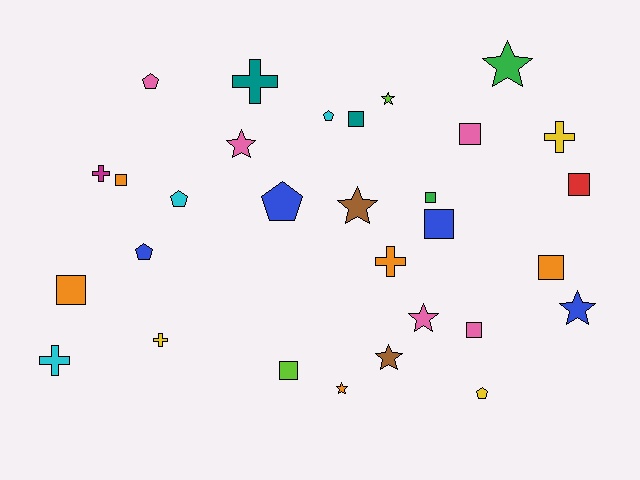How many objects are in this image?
There are 30 objects.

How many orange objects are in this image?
There are 5 orange objects.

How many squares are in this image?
There are 10 squares.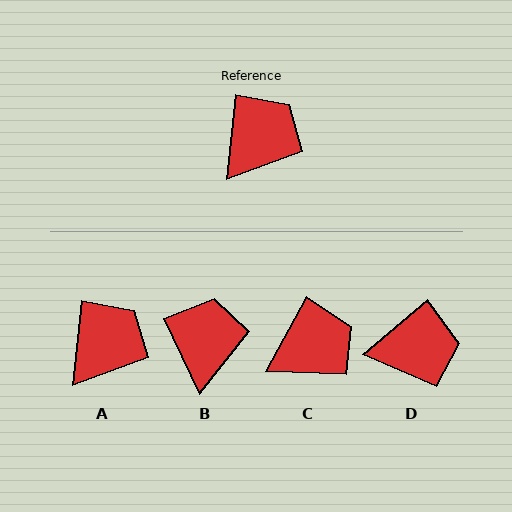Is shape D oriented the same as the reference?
No, it is off by about 44 degrees.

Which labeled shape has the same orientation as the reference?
A.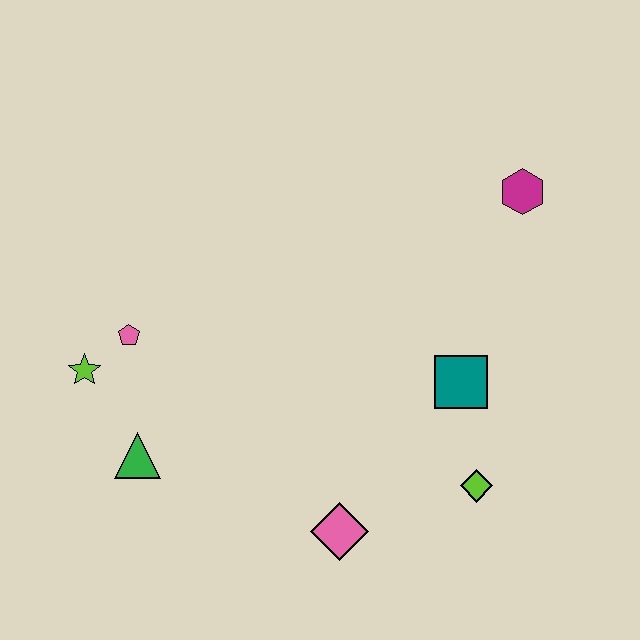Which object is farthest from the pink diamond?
The magenta hexagon is farthest from the pink diamond.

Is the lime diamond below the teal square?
Yes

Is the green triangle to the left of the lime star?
No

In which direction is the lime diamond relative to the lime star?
The lime diamond is to the right of the lime star.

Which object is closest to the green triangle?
The lime star is closest to the green triangle.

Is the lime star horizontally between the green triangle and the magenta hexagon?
No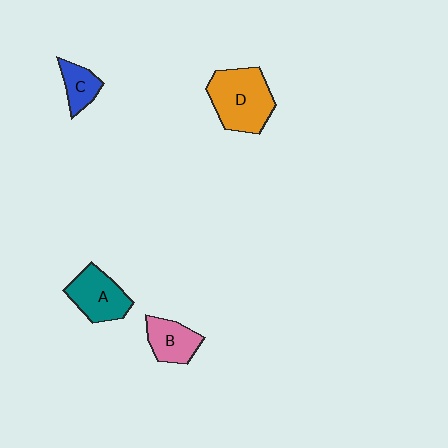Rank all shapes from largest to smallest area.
From largest to smallest: D (orange), A (teal), B (pink), C (blue).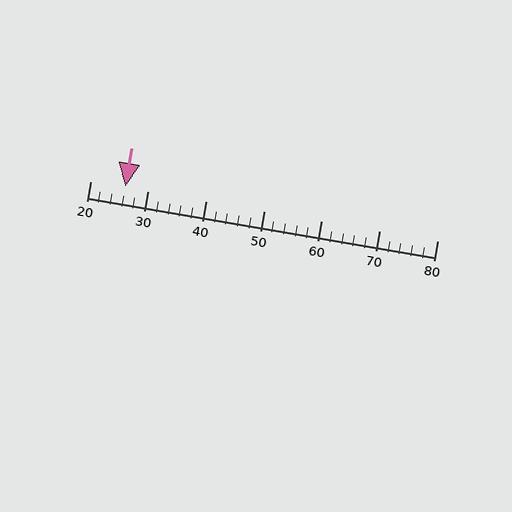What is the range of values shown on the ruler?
The ruler shows values from 20 to 80.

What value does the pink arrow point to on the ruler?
The pink arrow points to approximately 26.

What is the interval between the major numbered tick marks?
The major tick marks are spaced 10 units apart.